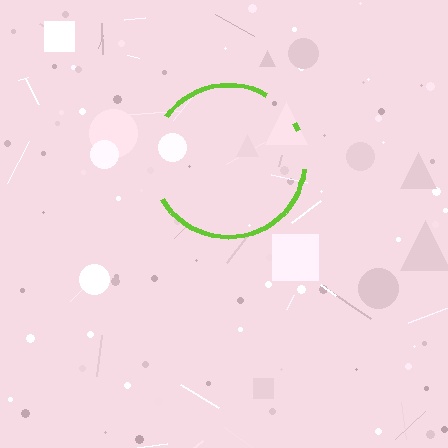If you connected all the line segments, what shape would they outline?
They would outline a circle.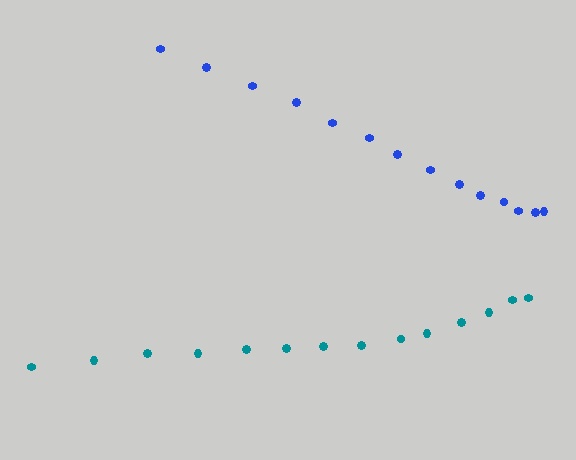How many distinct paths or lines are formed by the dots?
There are 2 distinct paths.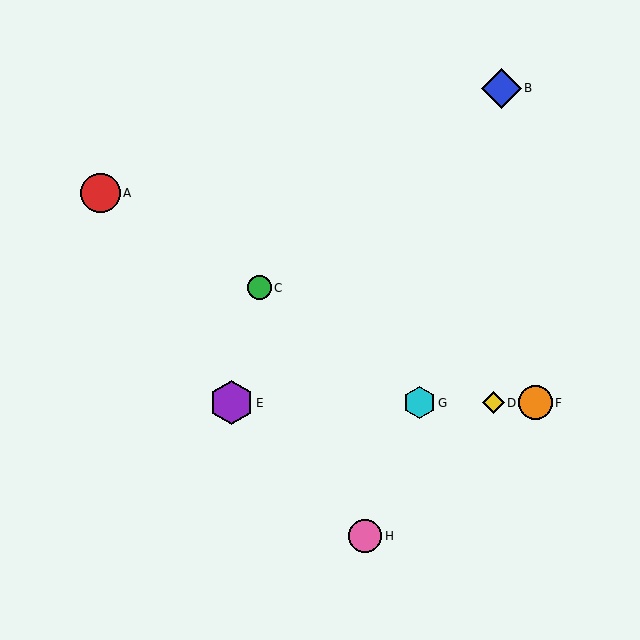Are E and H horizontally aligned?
No, E is at y≈403 and H is at y≈536.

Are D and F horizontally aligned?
Yes, both are at y≈403.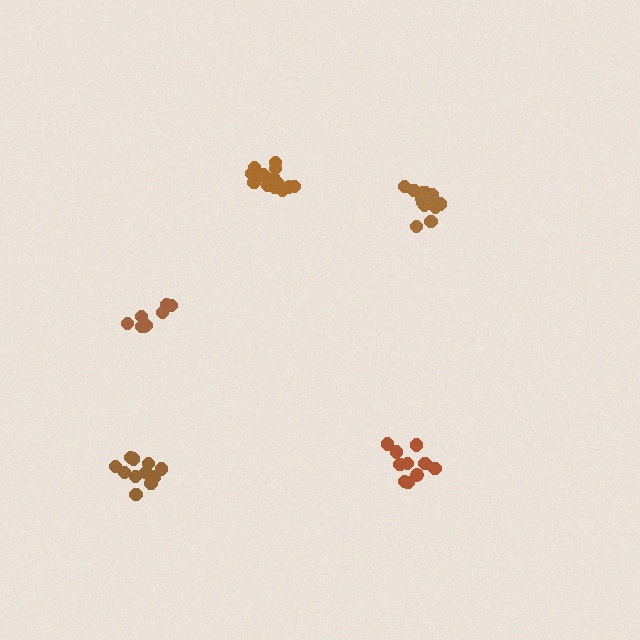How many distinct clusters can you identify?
There are 5 distinct clusters.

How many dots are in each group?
Group 1: 14 dots, Group 2: 12 dots, Group 3: 9 dots, Group 4: 14 dots, Group 5: 10 dots (59 total).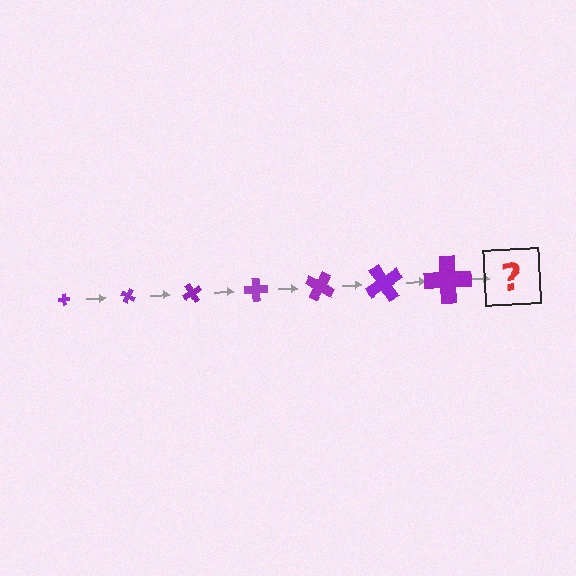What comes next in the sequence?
The next element should be a cross, larger than the previous one and rotated 210 degrees from the start.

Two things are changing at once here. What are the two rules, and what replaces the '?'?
The two rules are that the cross grows larger each step and it rotates 30 degrees each step. The '?' should be a cross, larger than the previous one and rotated 210 degrees from the start.